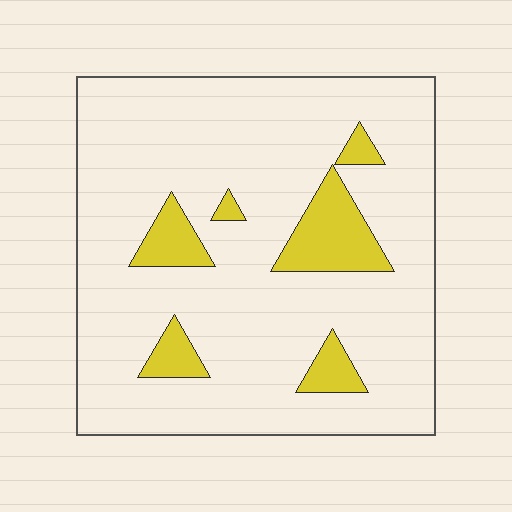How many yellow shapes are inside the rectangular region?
6.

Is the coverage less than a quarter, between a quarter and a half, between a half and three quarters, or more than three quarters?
Less than a quarter.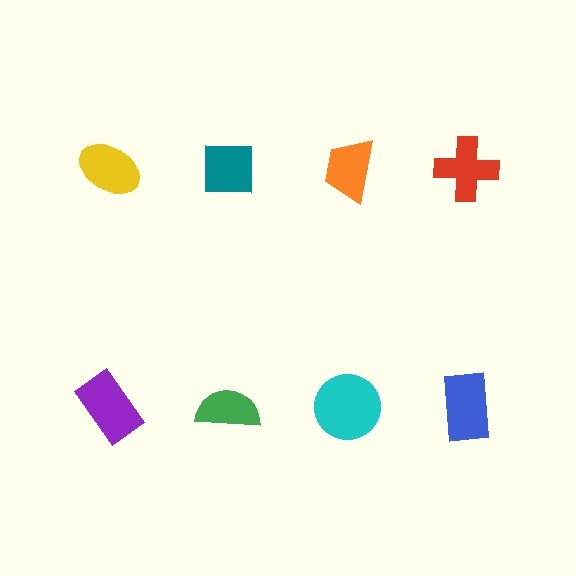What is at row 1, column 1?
A yellow ellipse.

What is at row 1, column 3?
An orange trapezoid.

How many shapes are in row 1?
4 shapes.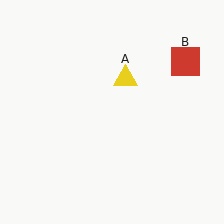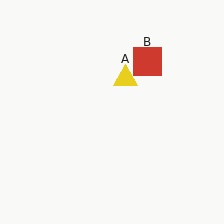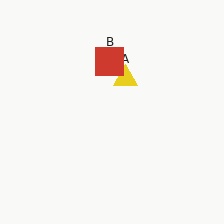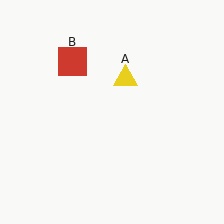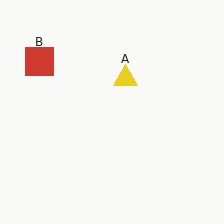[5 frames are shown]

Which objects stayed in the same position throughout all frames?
Yellow triangle (object A) remained stationary.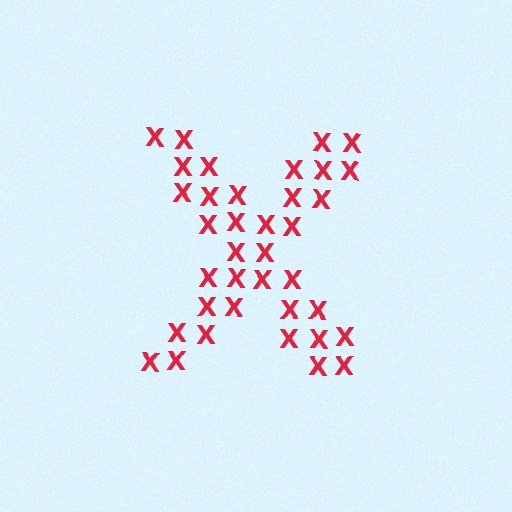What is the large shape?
The large shape is the letter X.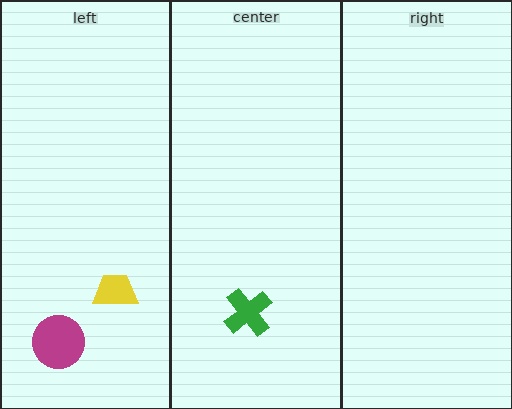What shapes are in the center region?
The green cross.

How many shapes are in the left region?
2.